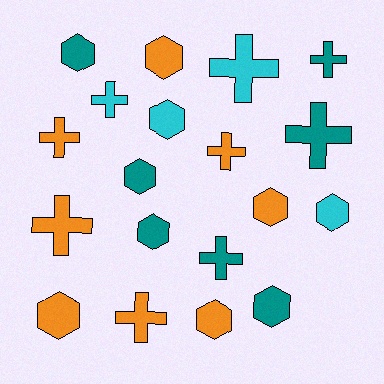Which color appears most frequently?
Orange, with 8 objects.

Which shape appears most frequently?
Hexagon, with 10 objects.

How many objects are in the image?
There are 19 objects.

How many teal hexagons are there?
There are 4 teal hexagons.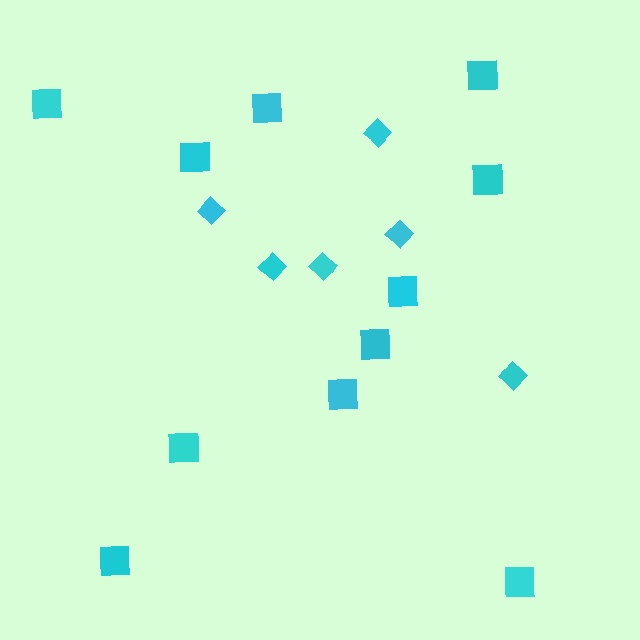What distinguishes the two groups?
There are 2 groups: one group of diamonds (6) and one group of squares (11).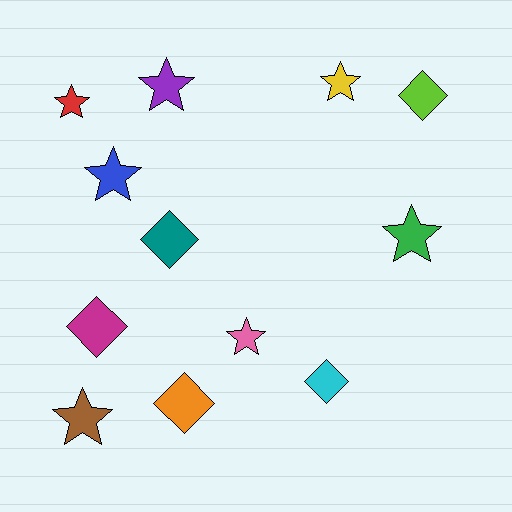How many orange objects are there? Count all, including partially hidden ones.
There is 1 orange object.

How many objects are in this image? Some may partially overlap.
There are 12 objects.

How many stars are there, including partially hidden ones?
There are 7 stars.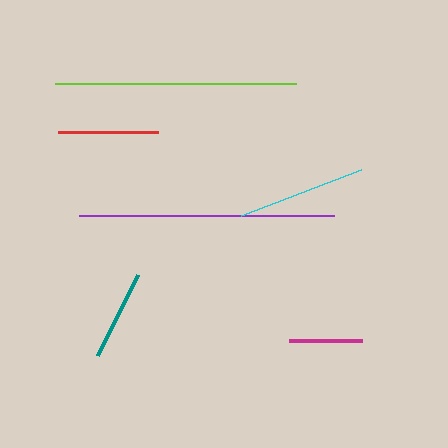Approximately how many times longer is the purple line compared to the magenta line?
The purple line is approximately 3.5 times the length of the magenta line.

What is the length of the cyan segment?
The cyan segment is approximately 128 pixels long.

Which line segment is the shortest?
The magenta line is the shortest at approximately 73 pixels.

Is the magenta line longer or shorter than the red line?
The red line is longer than the magenta line.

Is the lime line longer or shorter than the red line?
The lime line is longer than the red line.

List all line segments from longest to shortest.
From longest to shortest: purple, lime, cyan, red, teal, magenta.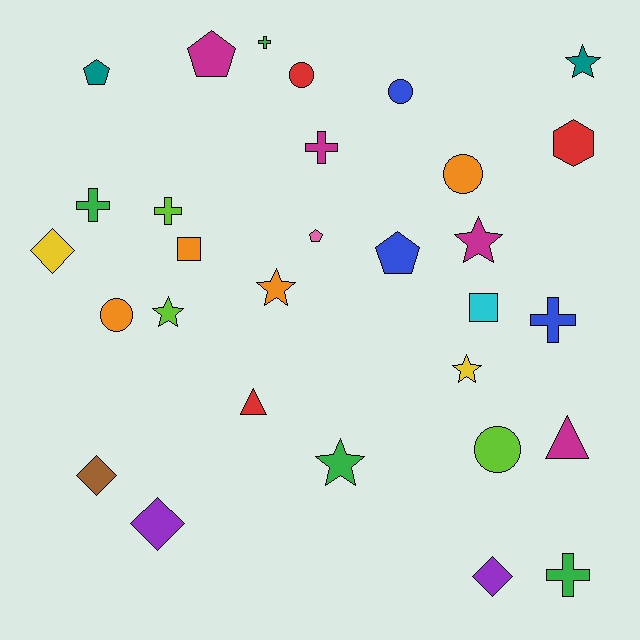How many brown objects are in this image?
There is 1 brown object.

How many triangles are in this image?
There are 2 triangles.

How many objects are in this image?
There are 30 objects.